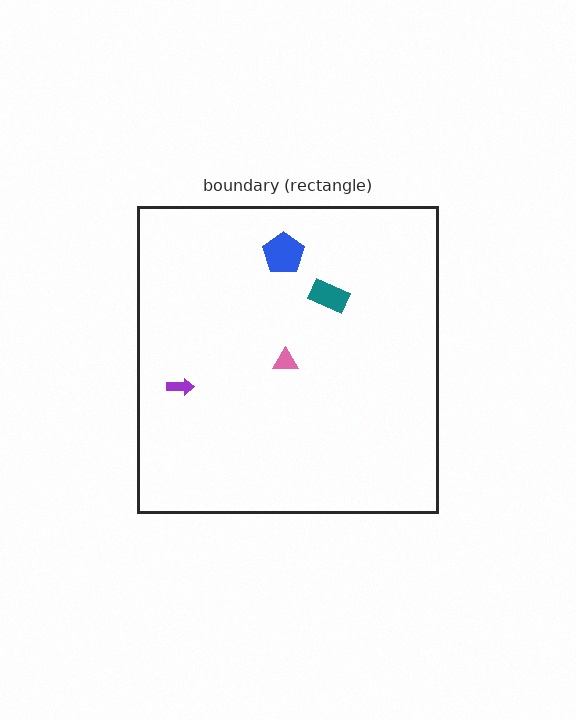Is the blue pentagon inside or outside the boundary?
Inside.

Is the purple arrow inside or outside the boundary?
Inside.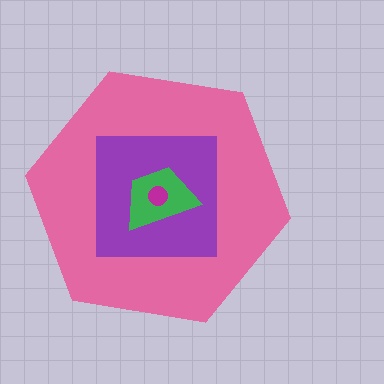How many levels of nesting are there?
4.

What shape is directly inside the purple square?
The green trapezoid.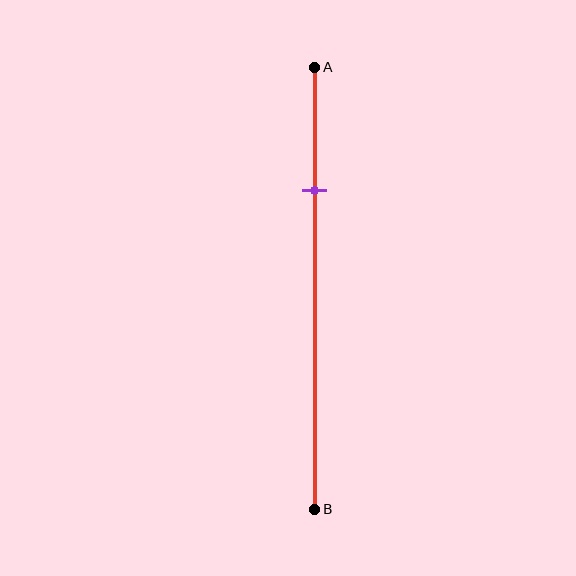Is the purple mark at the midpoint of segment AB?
No, the mark is at about 30% from A, not at the 50% midpoint.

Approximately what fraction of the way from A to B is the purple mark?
The purple mark is approximately 30% of the way from A to B.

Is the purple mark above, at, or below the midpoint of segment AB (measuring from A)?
The purple mark is above the midpoint of segment AB.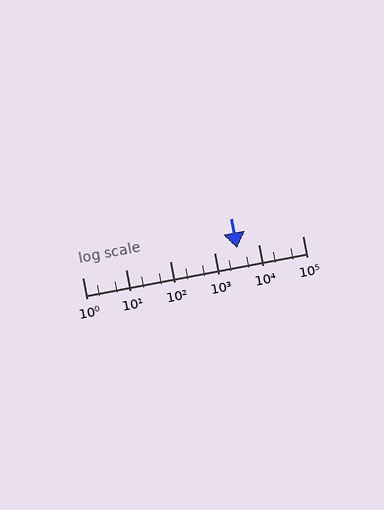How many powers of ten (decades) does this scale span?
The scale spans 5 decades, from 1 to 100000.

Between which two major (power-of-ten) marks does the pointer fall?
The pointer is between 1000 and 10000.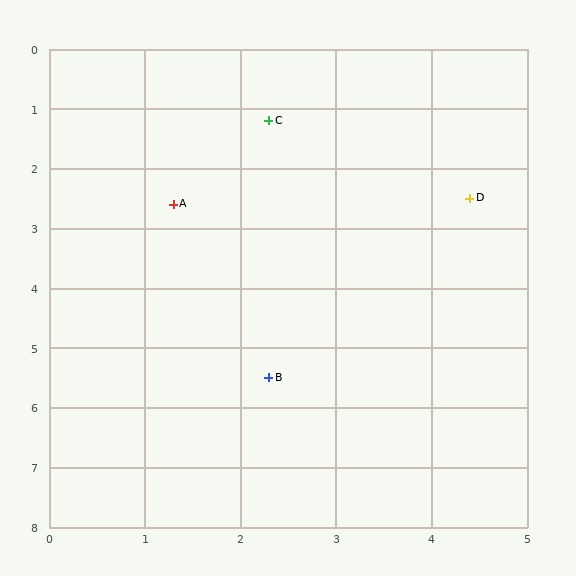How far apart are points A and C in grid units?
Points A and C are about 1.7 grid units apart.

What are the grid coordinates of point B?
Point B is at approximately (2.3, 5.5).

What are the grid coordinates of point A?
Point A is at approximately (1.3, 2.6).